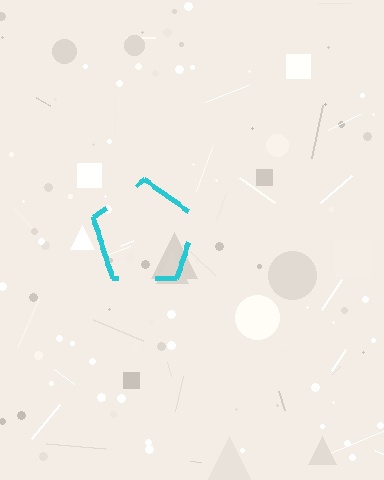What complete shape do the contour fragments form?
The contour fragments form a pentagon.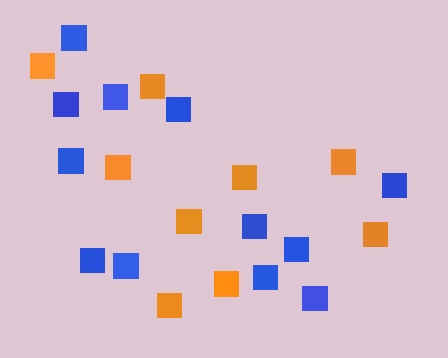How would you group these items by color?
There are 2 groups: one group of blue squares (12) and one group of orange squares (9).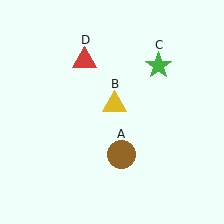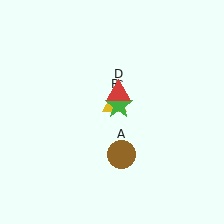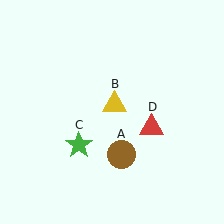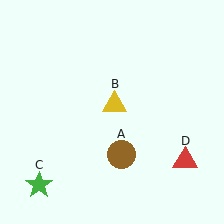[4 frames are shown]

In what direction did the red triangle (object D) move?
The red triangle (object D) moved down and to the right.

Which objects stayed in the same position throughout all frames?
Brown circle (object A) and yellow triangle (object B) remained stationary.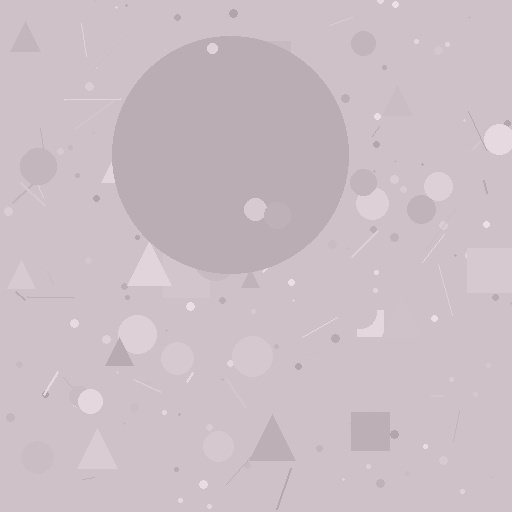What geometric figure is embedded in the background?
A circle is embedded in the background.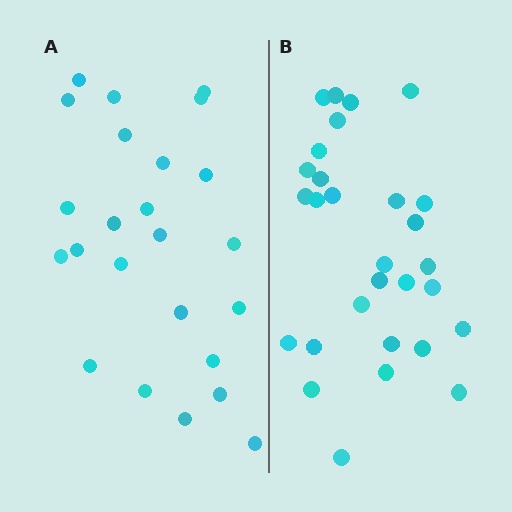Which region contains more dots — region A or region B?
Region B (the right region) has more dots.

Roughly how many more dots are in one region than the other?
Region B has about 5 more dots than region A.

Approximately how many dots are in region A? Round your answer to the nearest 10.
About 20 dots. (The exact count is 24, which rounds to 20.)